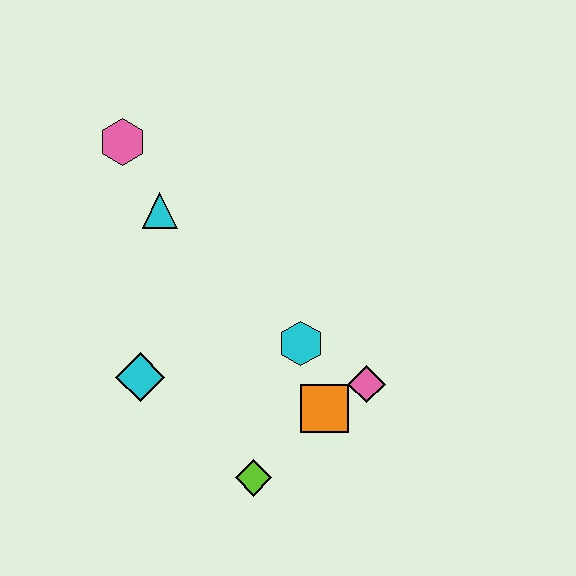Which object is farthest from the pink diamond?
The pink hexagon is farthest from the pink diamond.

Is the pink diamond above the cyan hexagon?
No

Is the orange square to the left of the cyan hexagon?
No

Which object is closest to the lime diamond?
The orange square is closest to the lime diamond.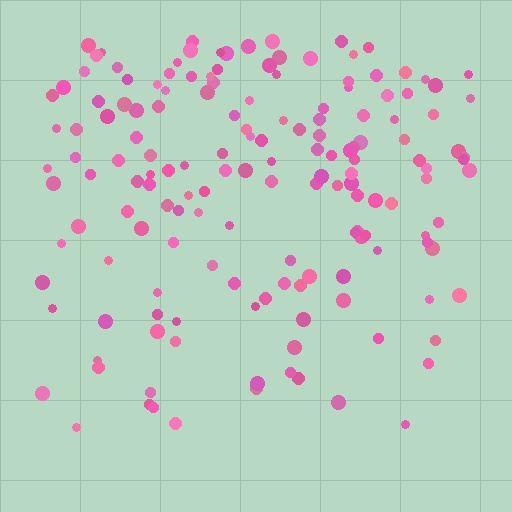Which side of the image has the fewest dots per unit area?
The bottom.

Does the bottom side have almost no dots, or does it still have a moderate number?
Still a moderate number, just noticeably fewer than the top.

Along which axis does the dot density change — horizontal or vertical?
Vertical.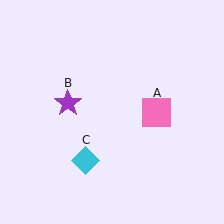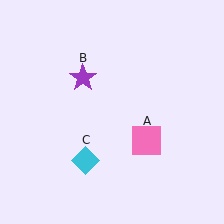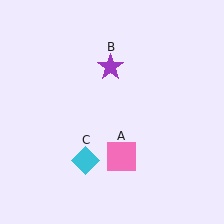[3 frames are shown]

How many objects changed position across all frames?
2 objects changed position: pink square (object A), purple star (object B).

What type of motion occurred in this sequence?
The pink square (object A), purple star (object B) rotated clockwise around the center of the scene.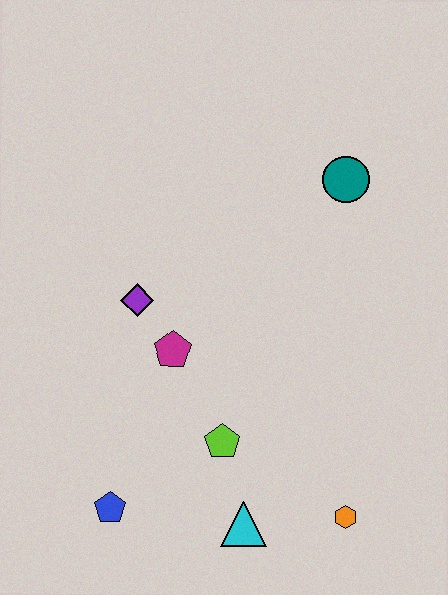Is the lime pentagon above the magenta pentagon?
No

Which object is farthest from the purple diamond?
The orange hexagon is farthest from the purple diamond.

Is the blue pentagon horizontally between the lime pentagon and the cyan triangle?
No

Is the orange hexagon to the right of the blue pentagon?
Yes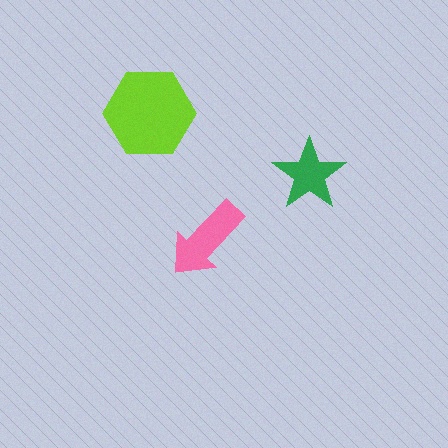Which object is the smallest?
The green star.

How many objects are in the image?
There are 3 objects in the image.